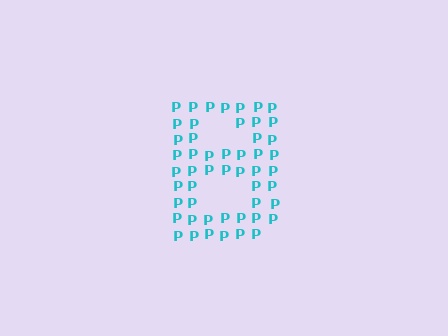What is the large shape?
The large shape is the letter B.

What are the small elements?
The small elements are letter P's.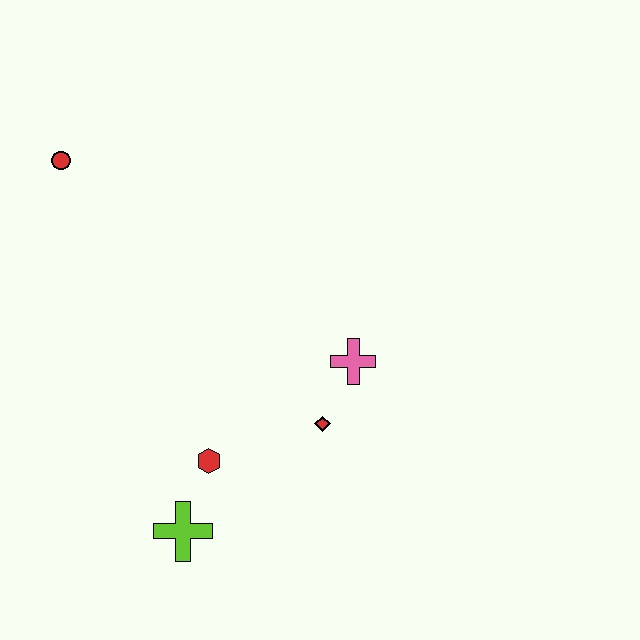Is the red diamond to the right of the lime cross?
Yes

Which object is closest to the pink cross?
The red diamond is closest to the pink cross.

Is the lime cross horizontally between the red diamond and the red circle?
Yes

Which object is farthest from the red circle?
The lime cross is farthest from the red circle.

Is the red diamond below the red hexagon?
No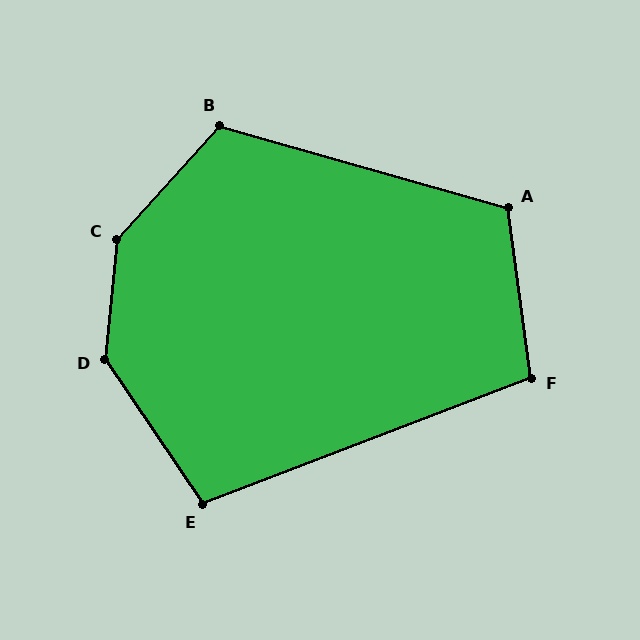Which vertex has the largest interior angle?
C, at approximately 143 degrees.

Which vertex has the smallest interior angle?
E, at approximately 103 degrees.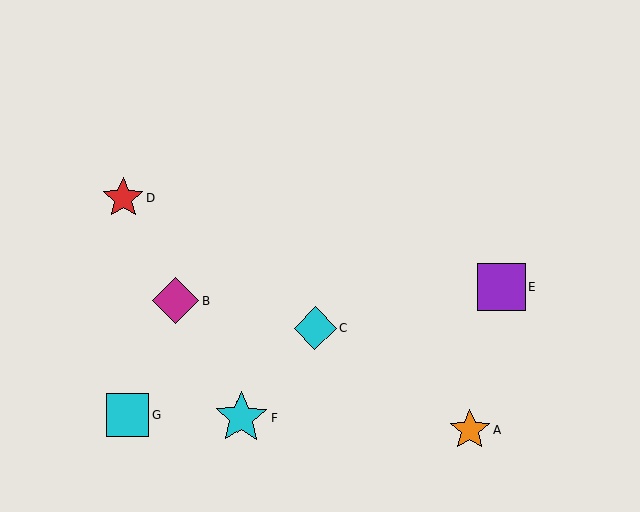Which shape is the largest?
The cyan star (labeled F) is the largest.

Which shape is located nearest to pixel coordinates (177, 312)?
The magenta diamond (labeled B) at (175, 301) is nearest to that location.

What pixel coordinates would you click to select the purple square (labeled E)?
Click at (501, 287) to select the purple square E.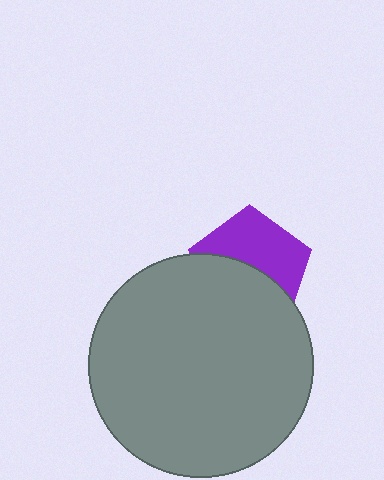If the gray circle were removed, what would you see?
You would see the complete purple pentagon.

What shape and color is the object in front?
The object in front is a gray circle.